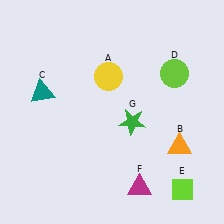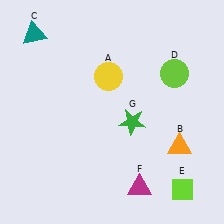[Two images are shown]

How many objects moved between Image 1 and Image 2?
1 object moved between the two images.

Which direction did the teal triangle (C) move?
The teal triangle (C) moved up.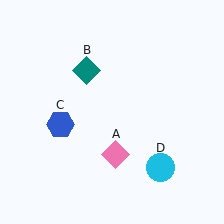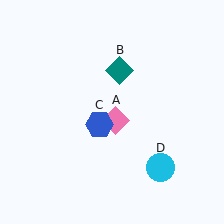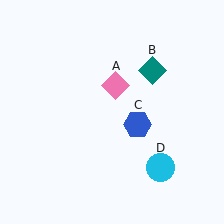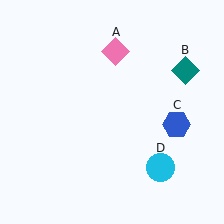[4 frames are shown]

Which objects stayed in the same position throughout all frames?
Cyan circle (object D) remained stationary.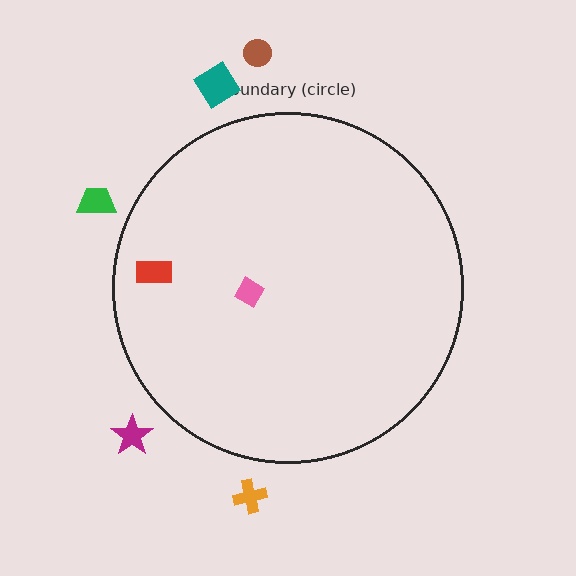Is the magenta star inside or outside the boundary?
Outside.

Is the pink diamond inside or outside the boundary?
Inside.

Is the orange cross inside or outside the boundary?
Outside.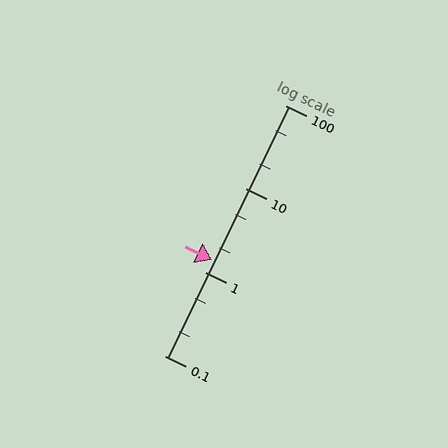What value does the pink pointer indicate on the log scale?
The pointer indicates approximately 1.4.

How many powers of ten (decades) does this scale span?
The scale spans 3 decades, from 0.1 to 100.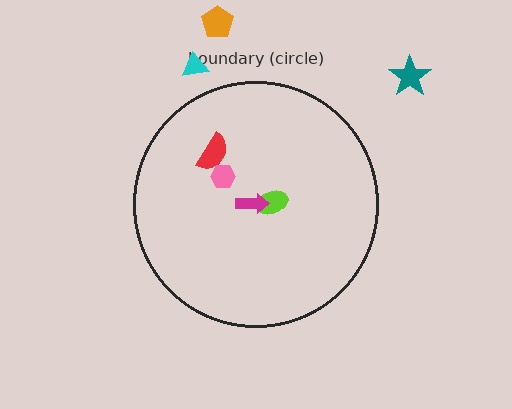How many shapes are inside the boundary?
4 inside, 3 outside.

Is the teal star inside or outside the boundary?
Outside.